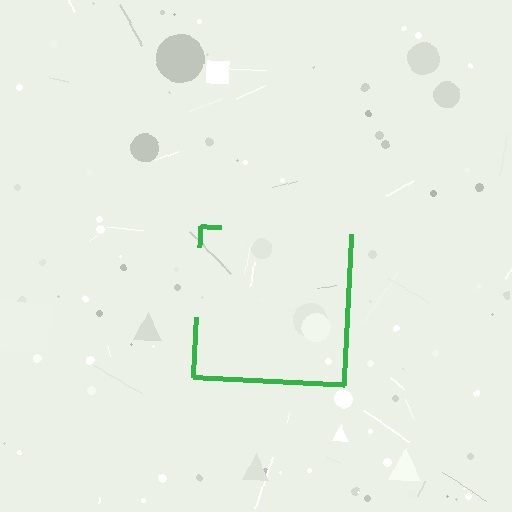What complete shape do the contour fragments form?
The contour fragments form a square.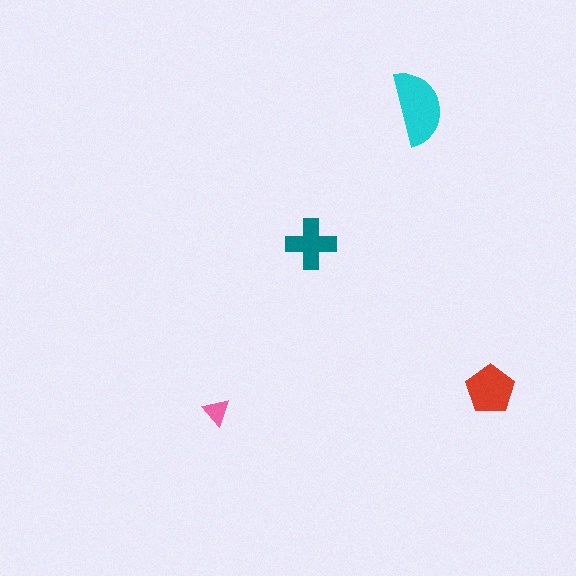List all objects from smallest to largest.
The pink triangle, the teal cross, the red pentagon, the cyan semicircle.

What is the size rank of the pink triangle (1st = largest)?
4th.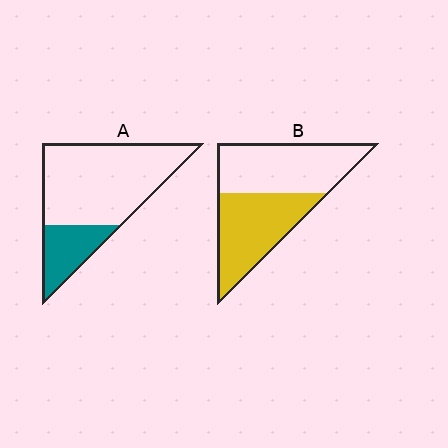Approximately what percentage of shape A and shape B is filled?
A is approximately 25% and B is approximately 50%.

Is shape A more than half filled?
No.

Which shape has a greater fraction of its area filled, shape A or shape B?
Shape B.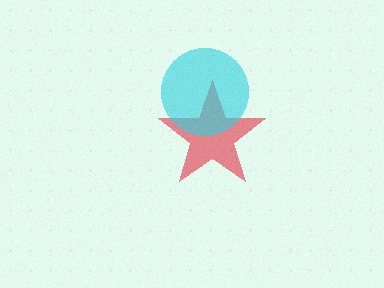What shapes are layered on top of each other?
The layered shapes are: a red star, a cyan circle.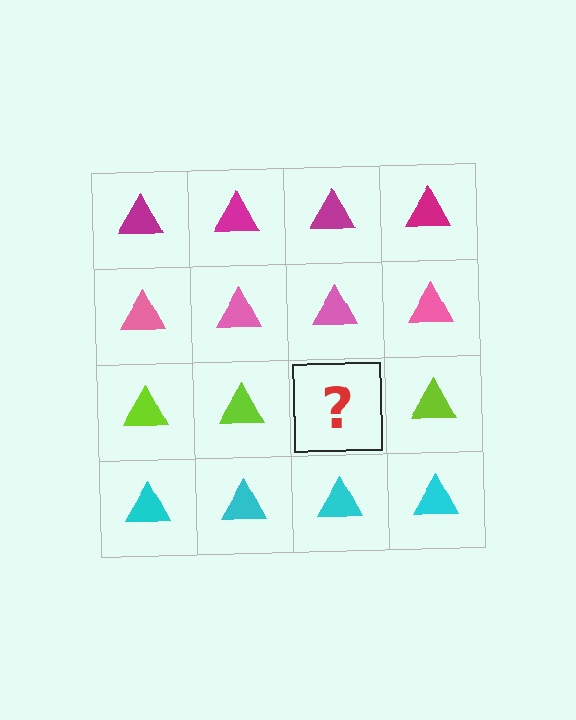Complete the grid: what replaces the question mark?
The question mark should be replaced with a lime triangle.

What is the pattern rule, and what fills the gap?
The rule is that each row has a consistent color. The gap should be filled with a lime triangle.